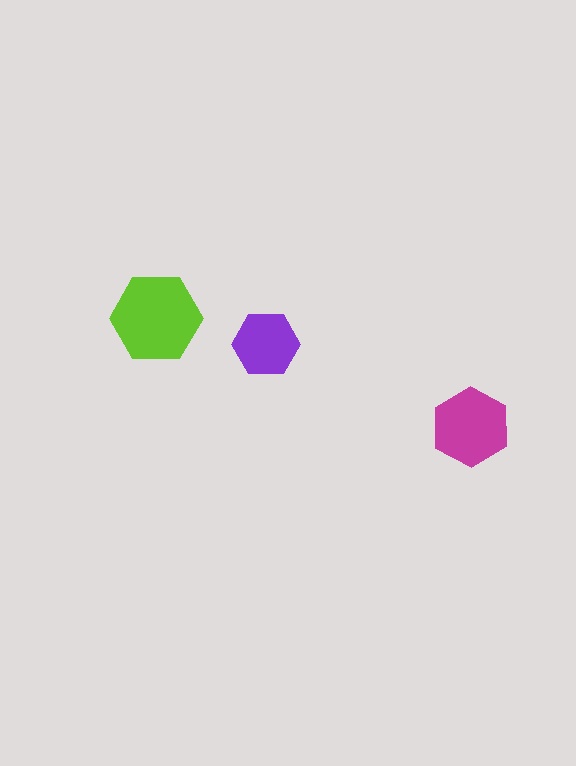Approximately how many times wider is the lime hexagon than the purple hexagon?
About 1.5 times wider.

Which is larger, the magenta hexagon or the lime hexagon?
The lime one.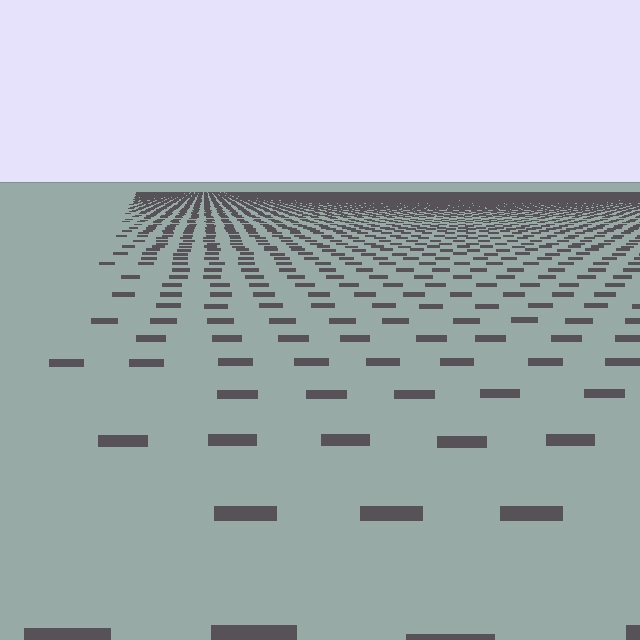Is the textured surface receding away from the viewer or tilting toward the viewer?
The surface is receding away from the viewer. Texture elements get smaller and denser toward the top.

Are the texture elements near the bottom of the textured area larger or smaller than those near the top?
Larger. Near the bottom, elements are closer to the viewer and appear at a bigger on-screen size.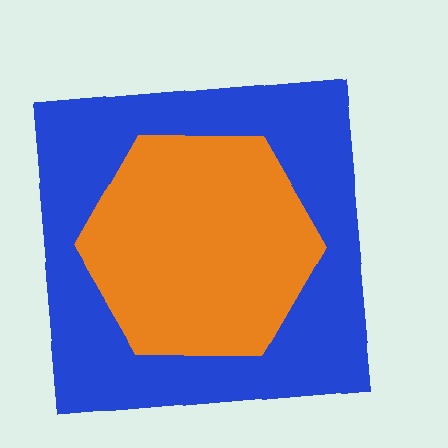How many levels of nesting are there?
2.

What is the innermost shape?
The orange hexagon.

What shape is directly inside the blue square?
The orange hexagon.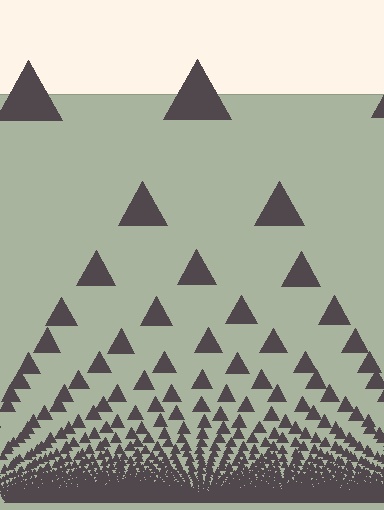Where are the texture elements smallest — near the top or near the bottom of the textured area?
Near the bottom.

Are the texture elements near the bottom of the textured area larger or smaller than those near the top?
Smaller. The gradient is inverted — elements near the bottom are smaller and denser.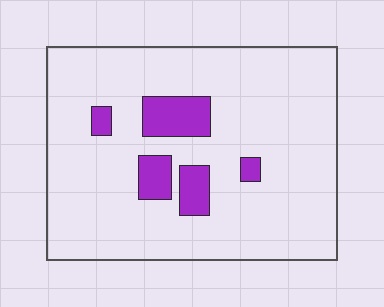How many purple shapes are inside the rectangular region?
5.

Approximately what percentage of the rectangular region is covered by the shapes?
Approximately 10%.